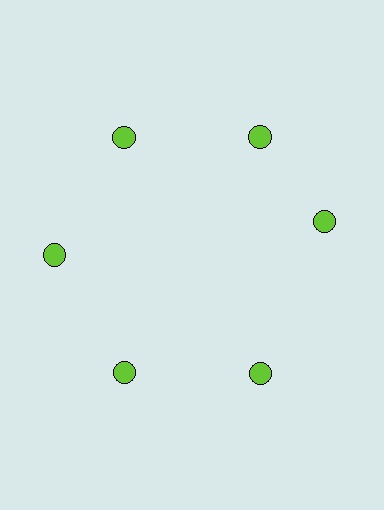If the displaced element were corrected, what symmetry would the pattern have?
It would have 6-fold rotational symmetry — the pattern would map onto itself every 60 degrees.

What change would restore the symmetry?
The symmetry would be restored by rotating it back into even spacing with its neighbors so that all 6 circles sit at equal angles and equal distance from the center.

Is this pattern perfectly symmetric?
No. The 6 lime circles are arranged in a ring, but one element near the 3 o'clock position is rotated out of alignment along the ring, breaking the 6-fold rotational symmetry.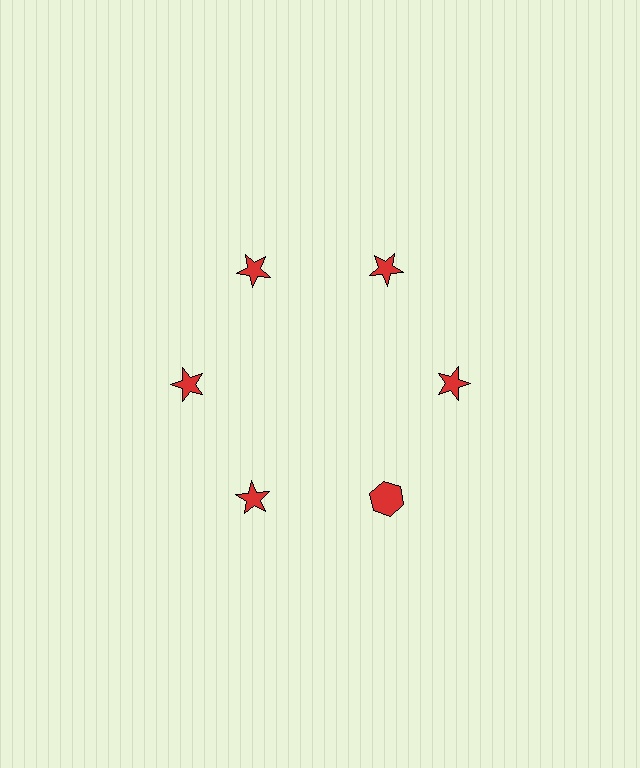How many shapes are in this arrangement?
There are 6 shapes arranged in a ring pattern.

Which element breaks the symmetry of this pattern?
The red hexagon at roughly the 5 o'clock position breaks the symmetry. All other shapes are red stars.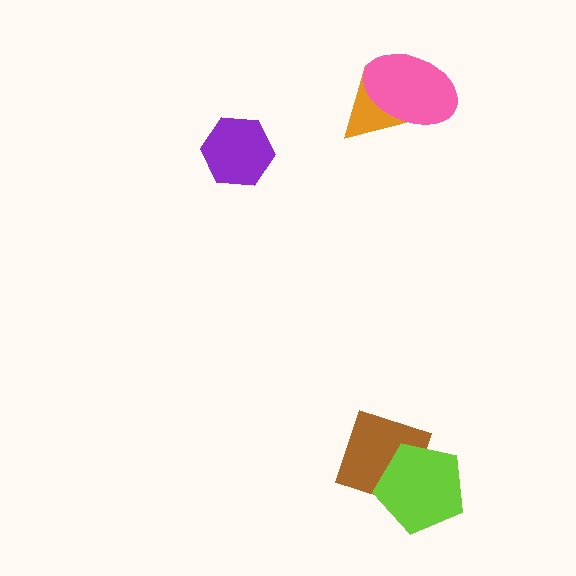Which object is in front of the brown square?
The lime pentagon is in front of the brown square.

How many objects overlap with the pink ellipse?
1 object overlaps with the pink ellipse.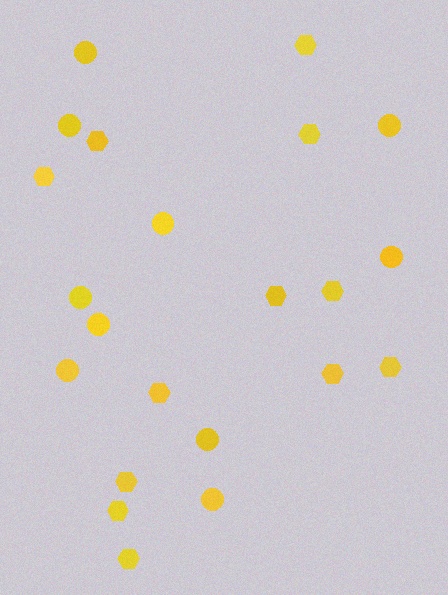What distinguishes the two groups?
There are 2 groups: one group of circles (10) and one group of hexagons (12).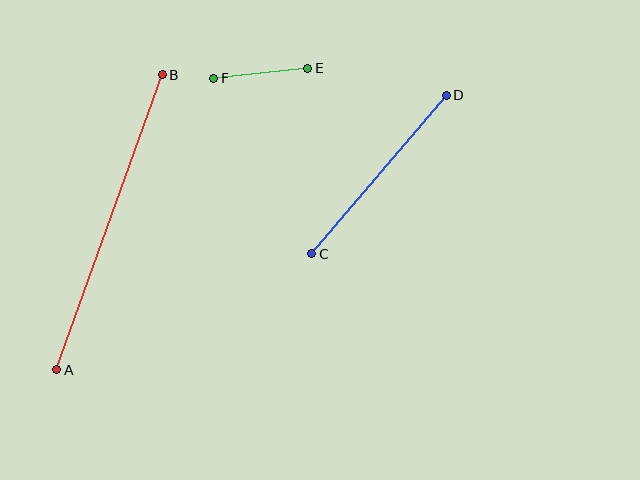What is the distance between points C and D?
The distance is approximately 208 pixels.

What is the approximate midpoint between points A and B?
The midpoint is at approximately (110, 222) pixels.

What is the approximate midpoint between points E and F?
The midpoint is at approximately (261, 73) pixels.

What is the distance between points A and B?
The distance is approximately 313 pixels.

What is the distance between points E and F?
The distance is approximately 95 pixels.